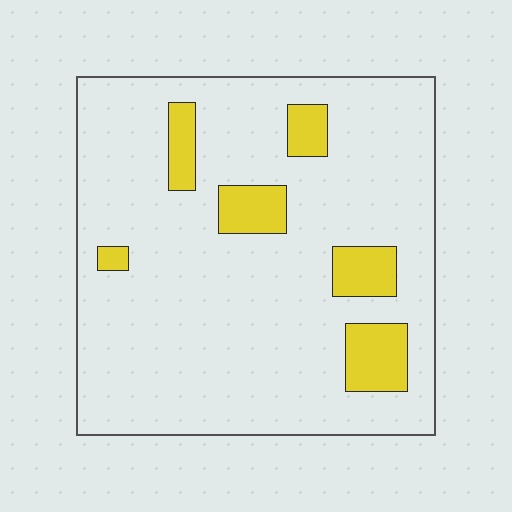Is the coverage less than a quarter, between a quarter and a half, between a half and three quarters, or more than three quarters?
Less than a quarter.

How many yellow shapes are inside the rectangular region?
6.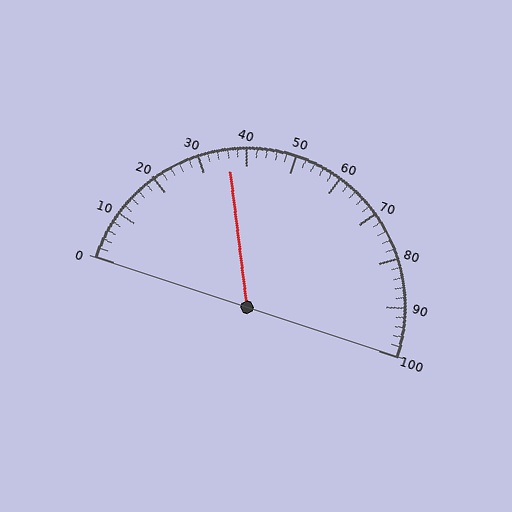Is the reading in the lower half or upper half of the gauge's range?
The reading is in the lower half of the range (0 to 100).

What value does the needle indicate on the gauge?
The needle indicates approximately 36.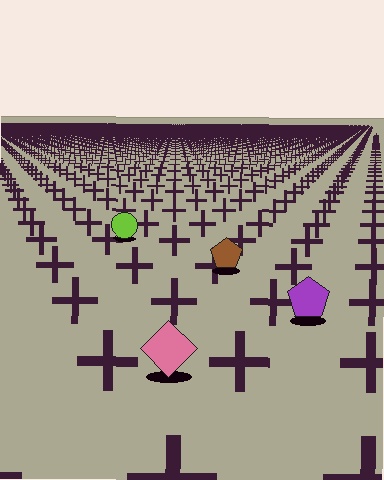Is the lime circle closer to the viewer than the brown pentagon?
No. The brown pentagon is closer — you can tell from the texture gradient: the ground texture is coarser near it.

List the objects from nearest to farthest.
From nearest to farthest: the pink diamond, the purple pentagon, the brown pentagon, the lime circle.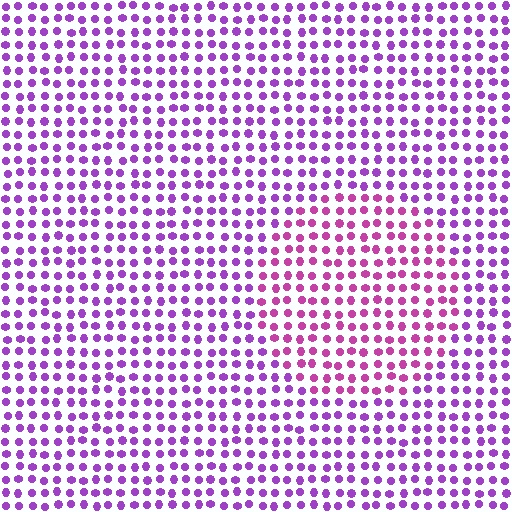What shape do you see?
I see a circle.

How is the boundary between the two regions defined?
The boundary is defined purely by a slight shift in hue (about 31 degrees). Spacing, size, and orientation are identical on both sides.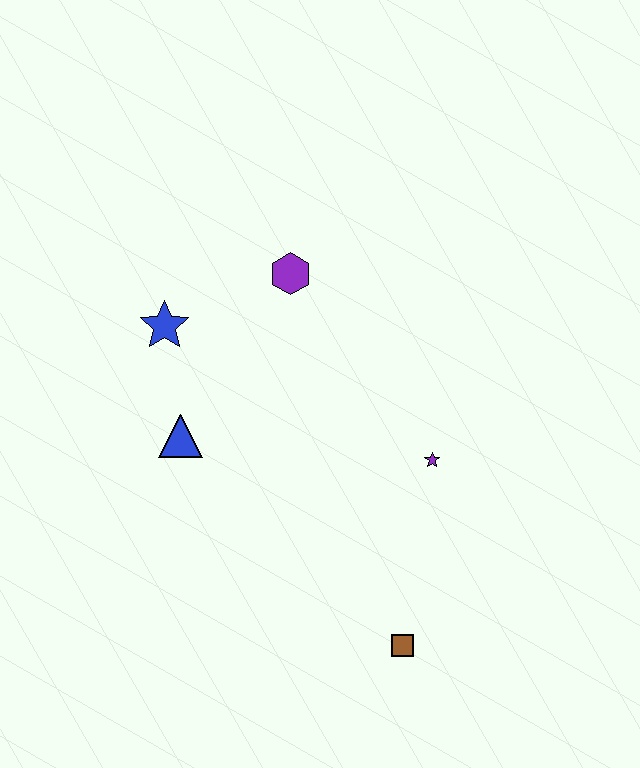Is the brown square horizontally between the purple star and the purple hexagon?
Yes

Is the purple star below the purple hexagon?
Yes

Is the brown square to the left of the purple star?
Yes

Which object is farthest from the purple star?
The blue star is farthest from the purple star.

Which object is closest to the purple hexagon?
The blue star is closest to the purple hexagon.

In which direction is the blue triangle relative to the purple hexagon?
The blue triangle is below the purple hexagon.